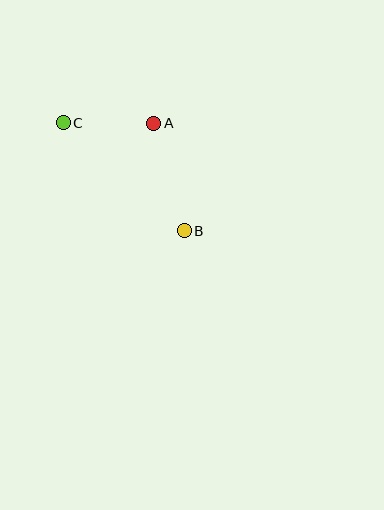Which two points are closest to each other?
Points A and C are closest to each other.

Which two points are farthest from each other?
Points B and C are farthest from each other.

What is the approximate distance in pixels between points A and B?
The distance between A and B is approximately 112 pixels.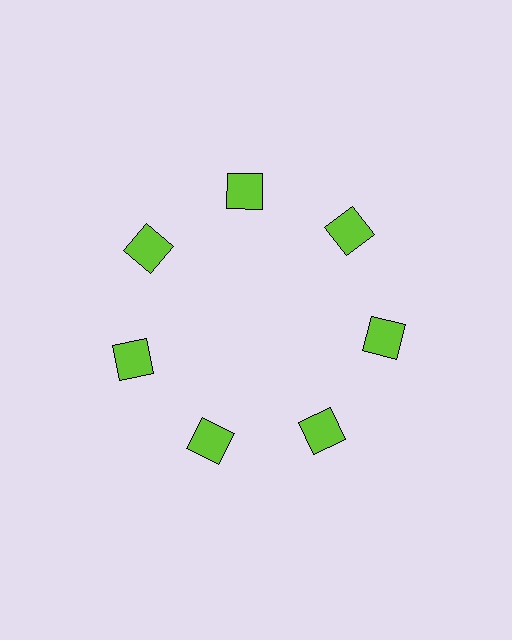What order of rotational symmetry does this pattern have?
This pattern has 7-fold rotational symmetry.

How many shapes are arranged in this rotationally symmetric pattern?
There are 7 shapes, arranged in 7 groups of 1.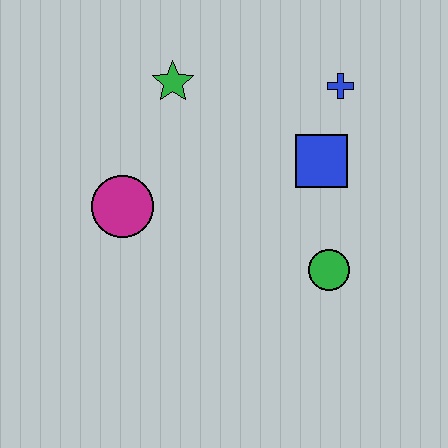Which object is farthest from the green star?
The green circle is farthest from the green star.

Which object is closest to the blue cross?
The blue square is closest to the blue cross.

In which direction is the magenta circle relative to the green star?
The magenta circle is below the green star.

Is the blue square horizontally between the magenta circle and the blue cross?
Yes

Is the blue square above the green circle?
Yes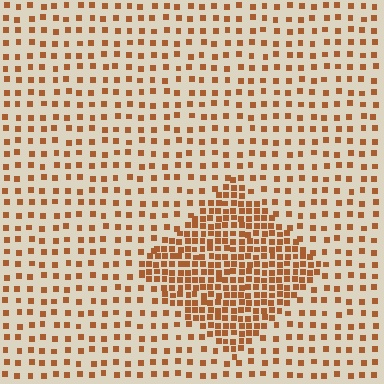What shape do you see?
I see a diamond.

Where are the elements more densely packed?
The elements are more densely packed inside the diamond boundary.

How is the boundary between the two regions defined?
The boundary is defined by a change in element density (approximately 2.6x ratio). All elements are the same color, size, and shape.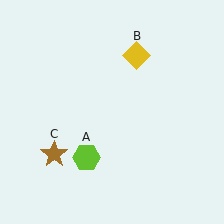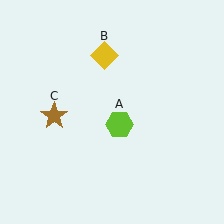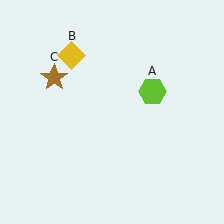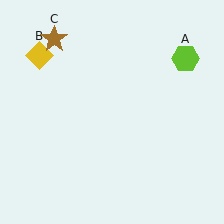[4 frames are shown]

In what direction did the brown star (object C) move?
The brown star (object C) moved up.